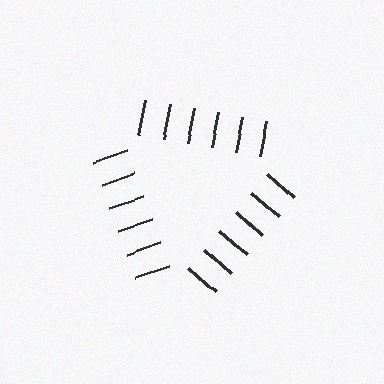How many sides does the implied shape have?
3 sides — the line-ends trace a triangle.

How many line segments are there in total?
18 — 6 along each of the 3 edges.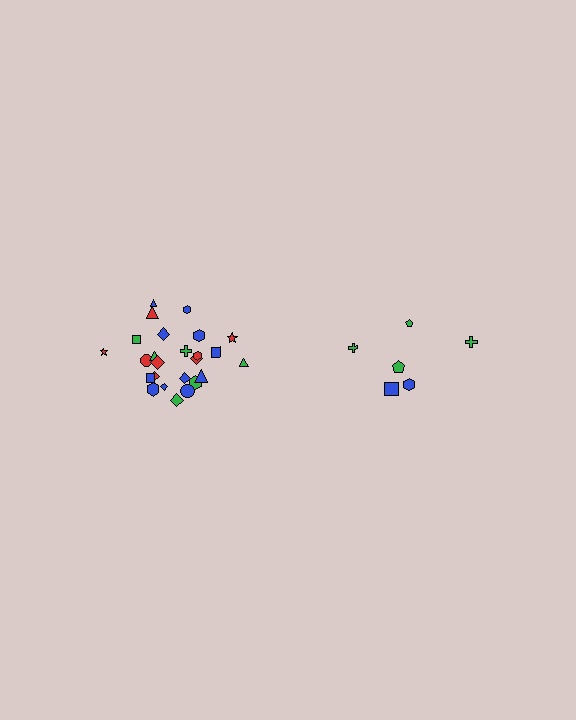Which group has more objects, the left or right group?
The left group.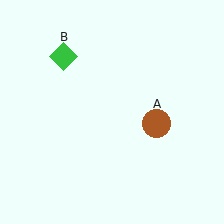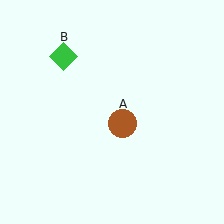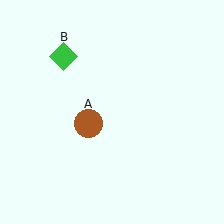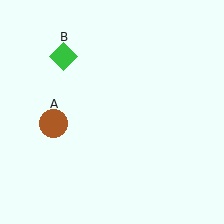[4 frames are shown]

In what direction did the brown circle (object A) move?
The brown circle (object A) moved left.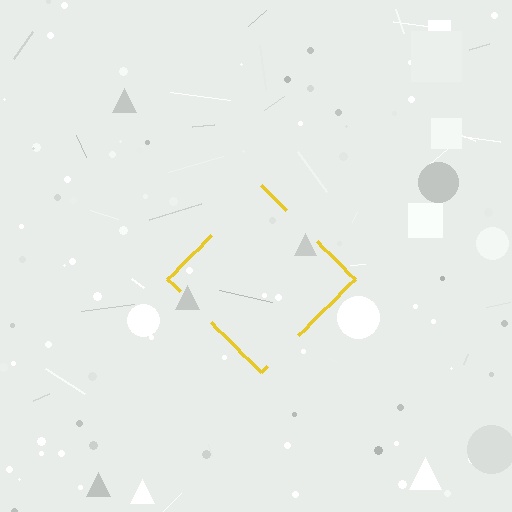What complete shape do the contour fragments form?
The contour fragments form a diamond.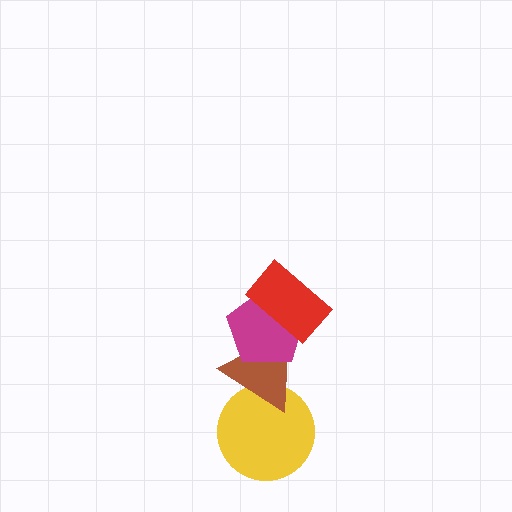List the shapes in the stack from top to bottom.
From top to bottom: the red rectangle, the magenta pentagon, the brown triangle, the yellow circle.